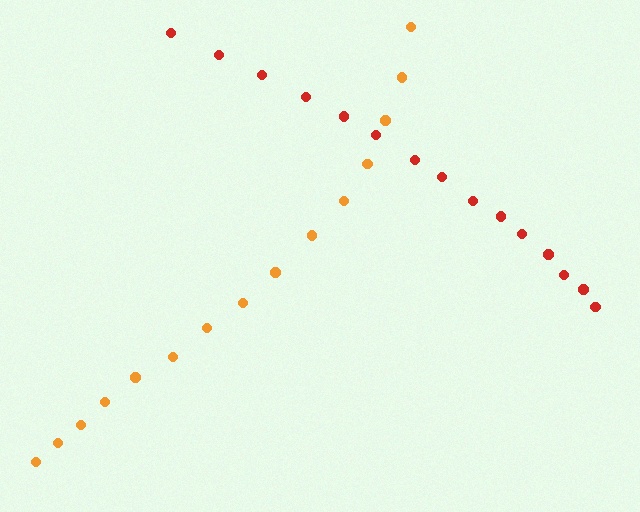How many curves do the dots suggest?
There are 2 distinct paths.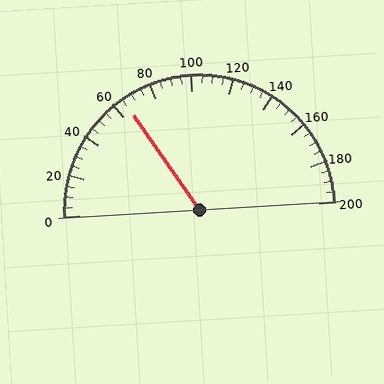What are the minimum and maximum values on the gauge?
The gauge ranges from 0 to 200.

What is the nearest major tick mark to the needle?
The nearest major tick mark is 60.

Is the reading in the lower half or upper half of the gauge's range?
The reading is in the lower half of the range (0 to 200).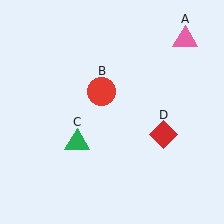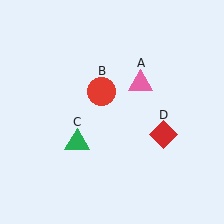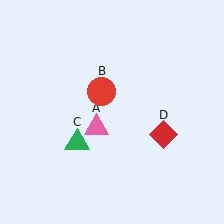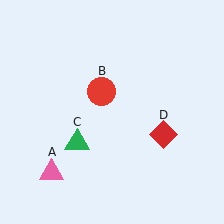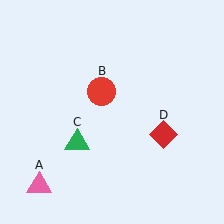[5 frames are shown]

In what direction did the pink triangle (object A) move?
The pink triangle (object A) moved down and to the left.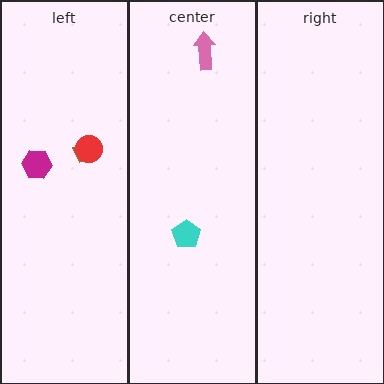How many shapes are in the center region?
2.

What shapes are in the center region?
The pink arrow, the cyan pentagon.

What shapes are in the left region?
The magenta hexagon, the brown trapezoid, the red circle.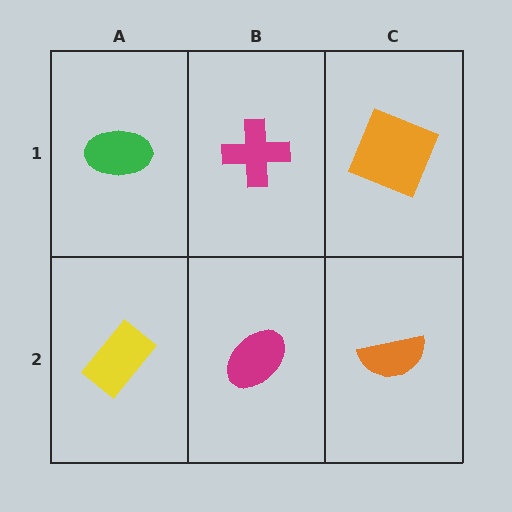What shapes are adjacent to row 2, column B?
A magenta cross (row 1, column B), a yellow rectangle (row 2, column A), an orange semicircle (row 2, column C).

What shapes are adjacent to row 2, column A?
A green ellipse (row 1, column A), a magenta ellipse (row 2, column B).